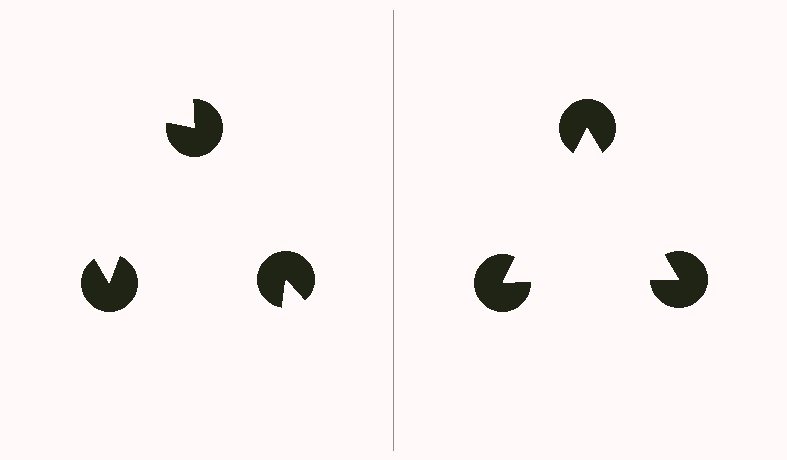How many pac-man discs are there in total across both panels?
6 — 3 on each side.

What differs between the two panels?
The pac-man discs are positioned identically on both sides; only the wedge orientations differ. On the right they align to a triangle; on the left they are misaligned.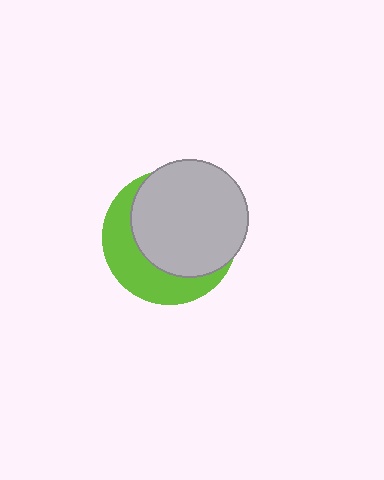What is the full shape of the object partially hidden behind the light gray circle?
The partially hidden object is a lime circle.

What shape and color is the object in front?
The object in front is a light gray circle.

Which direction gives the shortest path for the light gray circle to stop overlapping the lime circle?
Moving toward the upper-right gives the shortest separation.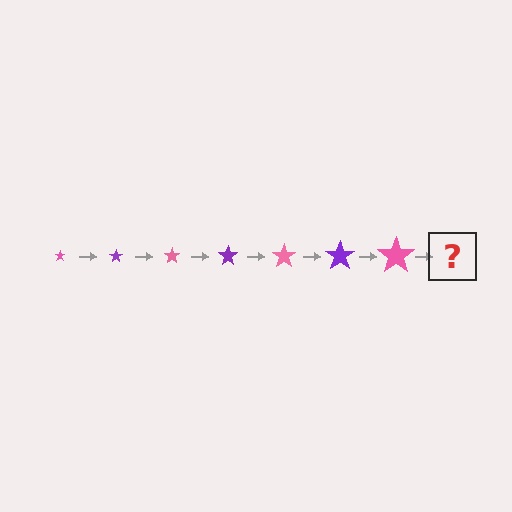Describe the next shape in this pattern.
It should be a purple star, larger than the previous one.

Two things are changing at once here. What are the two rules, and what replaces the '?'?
The two rules are that the star grows larger each step and the color cycles through pink and purple. The '?' should be a purple star, larger than the previous one.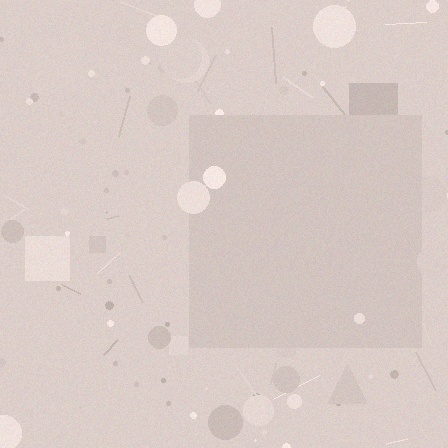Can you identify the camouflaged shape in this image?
The camouflaged shape is a square.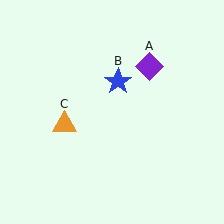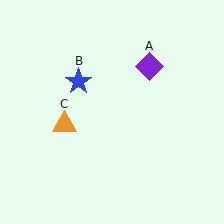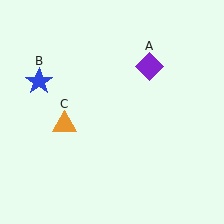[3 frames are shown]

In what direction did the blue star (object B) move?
The blue star (object B) moved left.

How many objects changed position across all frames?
1 object changed position: blue star (object B).